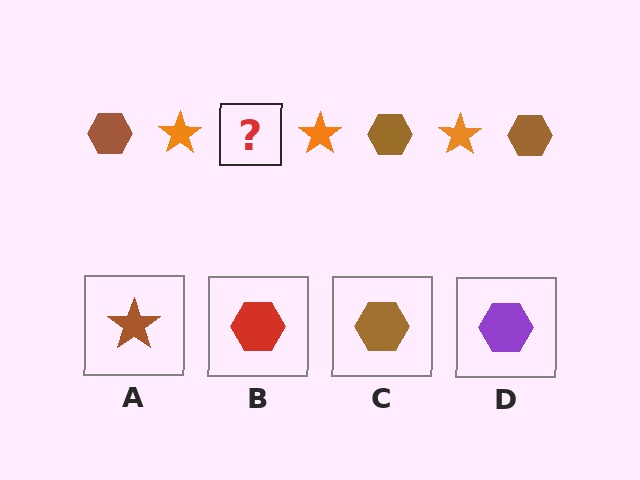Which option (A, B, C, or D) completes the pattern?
C.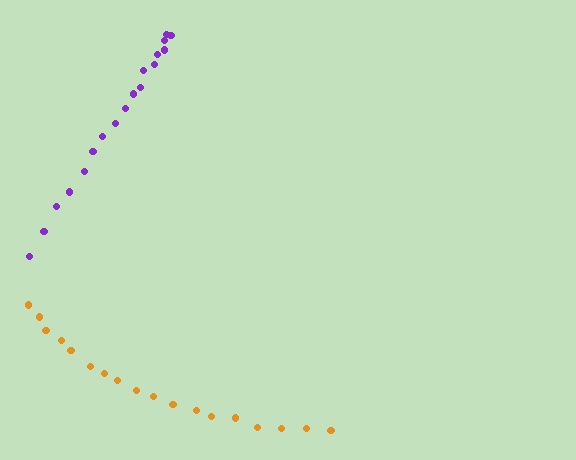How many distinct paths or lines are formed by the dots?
There are 2 distinct paths.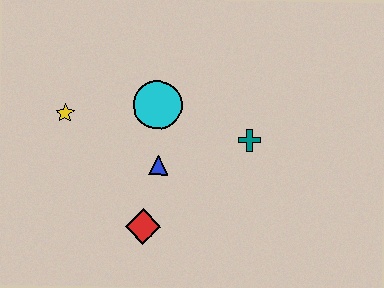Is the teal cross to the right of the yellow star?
Yes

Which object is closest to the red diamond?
The blue triangle is closest to the red diamond.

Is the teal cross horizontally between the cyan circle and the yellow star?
No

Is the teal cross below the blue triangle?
No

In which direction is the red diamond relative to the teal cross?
The red diamond is to the left of the teal cross.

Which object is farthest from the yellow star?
The teal cross is farthest from the yellow star.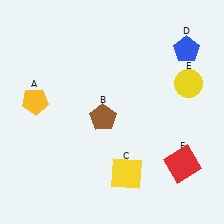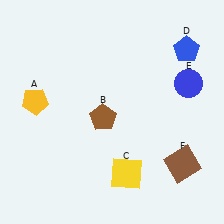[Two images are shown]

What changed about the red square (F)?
In Image 1, F is red. In Image 2, it changed to brown.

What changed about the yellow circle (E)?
In Image 1, E is yellow. In Image 2, it changed to blue.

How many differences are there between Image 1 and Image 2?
There are 2 differences between the two images.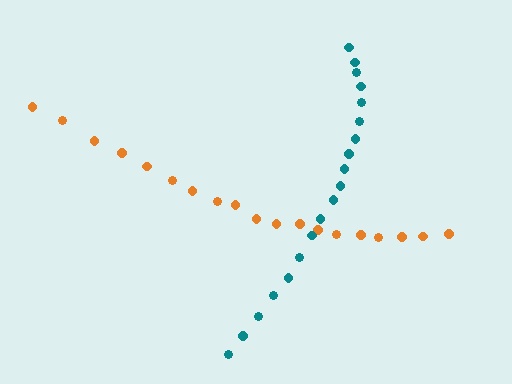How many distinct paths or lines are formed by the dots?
There are 2 distinct paths.